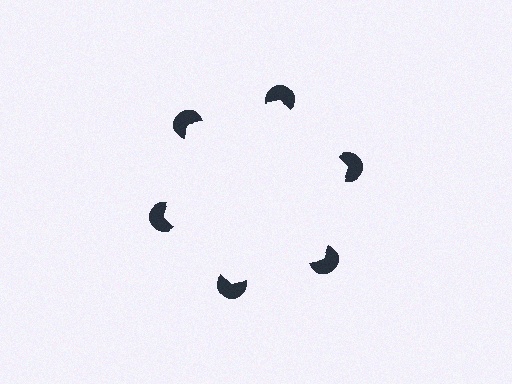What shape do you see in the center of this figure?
An illusory hexagon — its edges are inferred from the aligned wedge cuts in the pac-man discs, not physically drawn.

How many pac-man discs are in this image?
There are 6 — one at each vertex of the illusory hexagon.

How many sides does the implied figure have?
6 sides.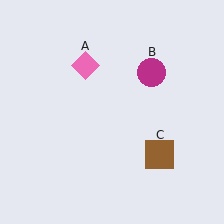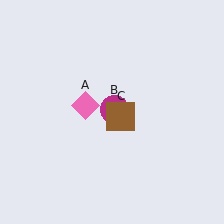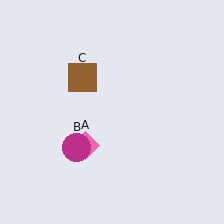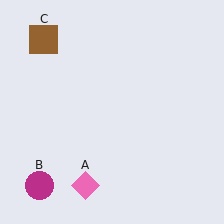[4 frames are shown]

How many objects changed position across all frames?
3 objects changed position: pink diamond (object A), magenta circle (object B), brown square (object C).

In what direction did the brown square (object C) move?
The brown square (object C) moved up and to the left.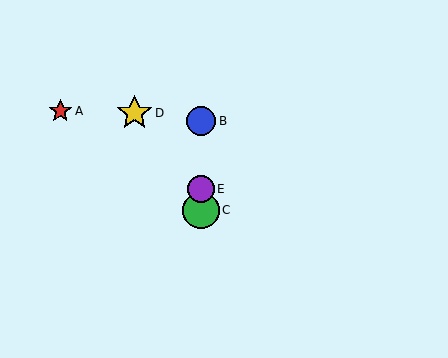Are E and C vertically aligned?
Yes, both are at x≈201.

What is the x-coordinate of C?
Object C is at x≈201.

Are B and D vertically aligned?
No, B is at x≈201 and D is at x≈135.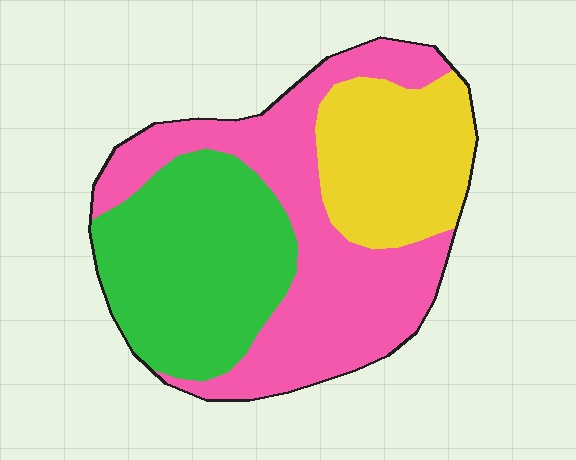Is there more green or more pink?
Pink.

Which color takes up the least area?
Yellow, at roughly 25%.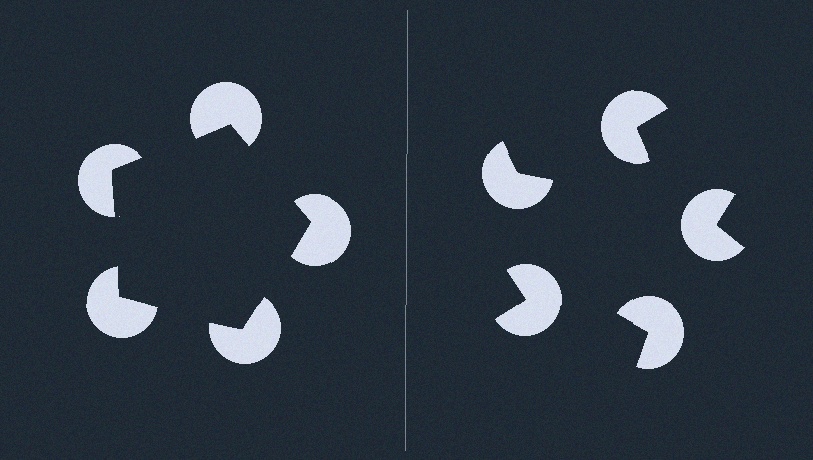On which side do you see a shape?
An illusory pentagon appears on the left side. On the right side the wedge cuts are rotated, so no coherent shape forms.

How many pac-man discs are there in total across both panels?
10 — 5 on each side.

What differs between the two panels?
The pac-man discs are positioned identically on both sides; only the wedge orientations differ. On the left they align to a pentagon; on the right they are misaligned.